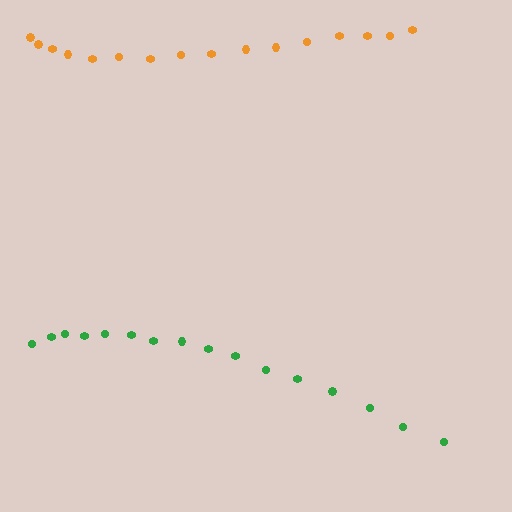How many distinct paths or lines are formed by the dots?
There are 2 distinct paths.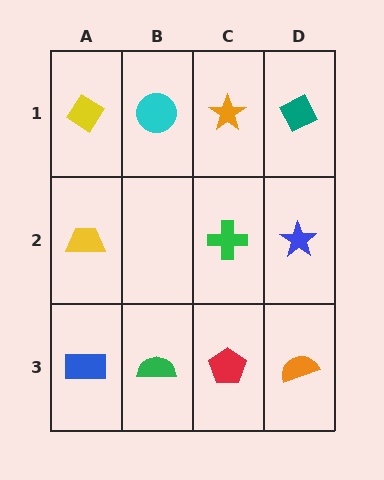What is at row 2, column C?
A green cross.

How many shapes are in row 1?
4 shapes.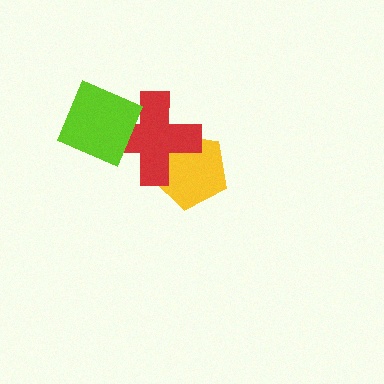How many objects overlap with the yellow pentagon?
1 object overlaps with the yellow pentagon.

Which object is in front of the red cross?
The lime diamond is in front of the red cross.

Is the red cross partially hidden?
Yes, it is partially covered by another shape.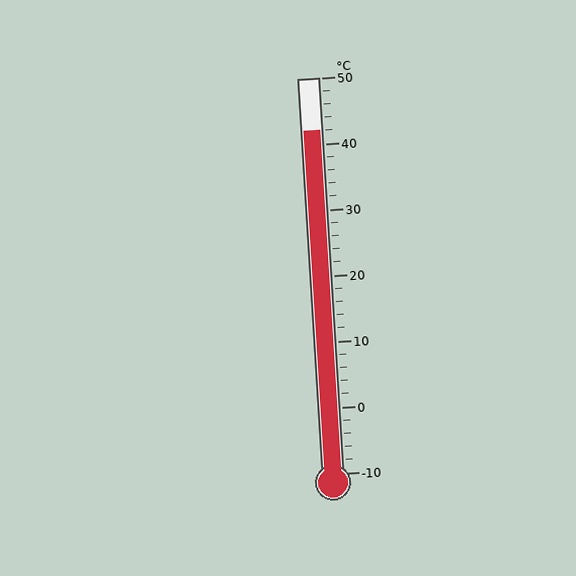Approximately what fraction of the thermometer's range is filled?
The thermometer is filled to approximately 85% of its range.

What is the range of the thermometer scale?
The thermometer scale ranges from -10°C to 50°C.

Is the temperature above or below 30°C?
The temperature is above 30°C.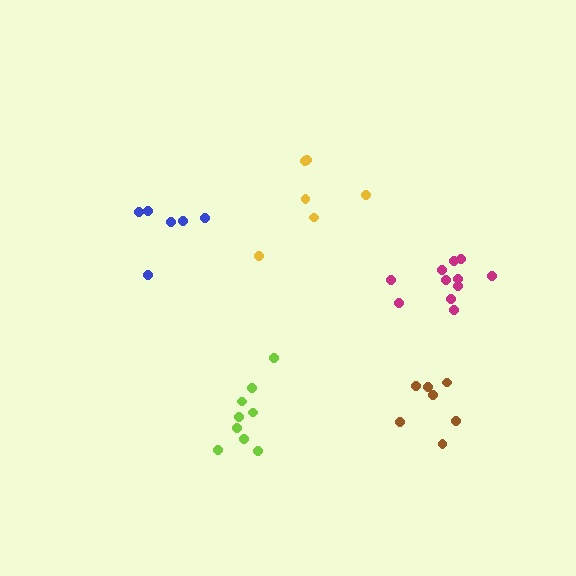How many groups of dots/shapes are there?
There are 5 groups.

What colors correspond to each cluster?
The clusters are colored: yellow, blue, magenta, lime, brown.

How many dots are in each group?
Group 1: 6 dots, Group 2: 6 dots, Group 3: 11 dots, Group 4: 9 dots, Group 5: 7 dots (39 total).